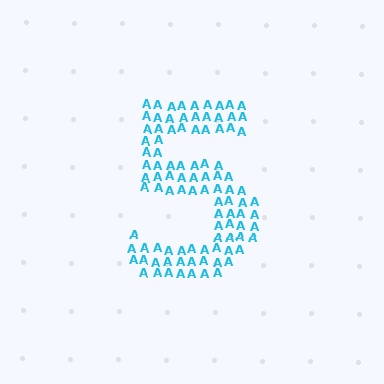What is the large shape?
The large shape is the digit 5.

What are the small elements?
The small elements are letter A's.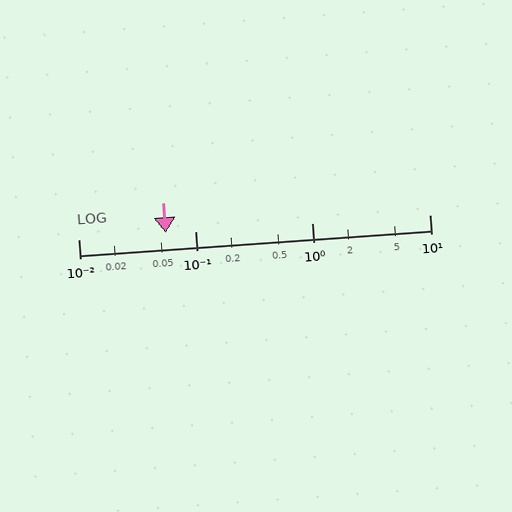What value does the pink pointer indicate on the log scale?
The pointer indicates approximately 0.056.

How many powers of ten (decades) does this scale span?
The scale spans 3 decades, from 0.01 to 10.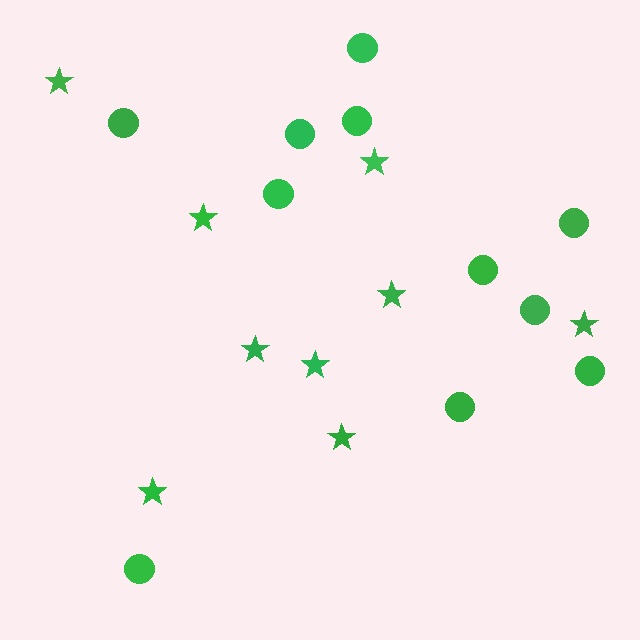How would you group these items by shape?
There are 2 groups: one group of circles (11) and one group of stars (9).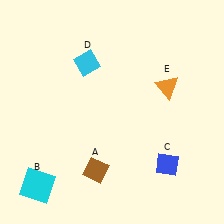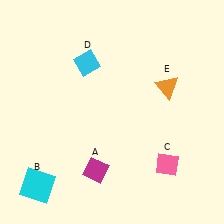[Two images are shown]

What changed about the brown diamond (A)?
In Image 1, A is brown. In Image 2, it changed to magenta.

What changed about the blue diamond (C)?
In Image 1, C is blue. In Image 2, it changed to pink.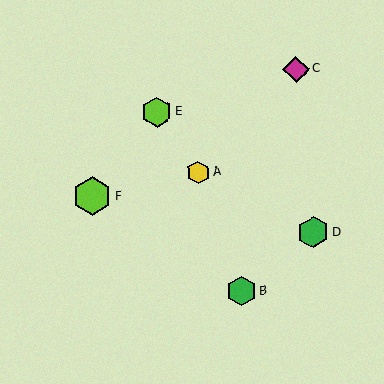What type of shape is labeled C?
Shape C is a magenta diamond.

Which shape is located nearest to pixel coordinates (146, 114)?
The lime hexagon (labeled E) at (157, 112) is nearest to that location.